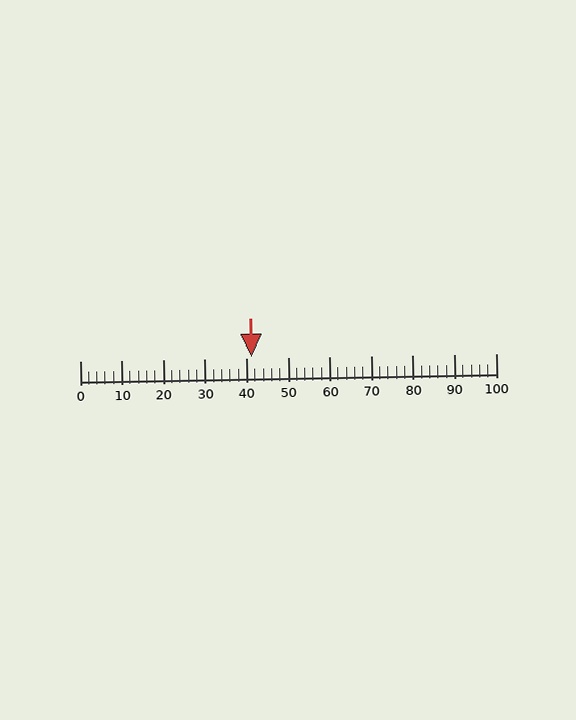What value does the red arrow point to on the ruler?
The red arrow points to approximately 41.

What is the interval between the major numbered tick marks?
The major tick marks are spaced 10 units apart.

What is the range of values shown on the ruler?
The ruler shows values from 0 to 100.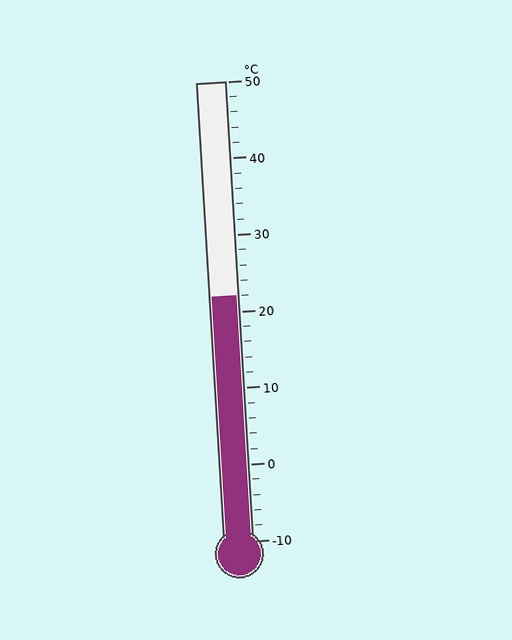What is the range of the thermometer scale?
The thermometer scale ranges from -10°C to 50°C.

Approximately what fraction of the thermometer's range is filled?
The thermometer is filled to approximately 55% of its range.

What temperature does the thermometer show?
The thermometer shows approximately 22°C.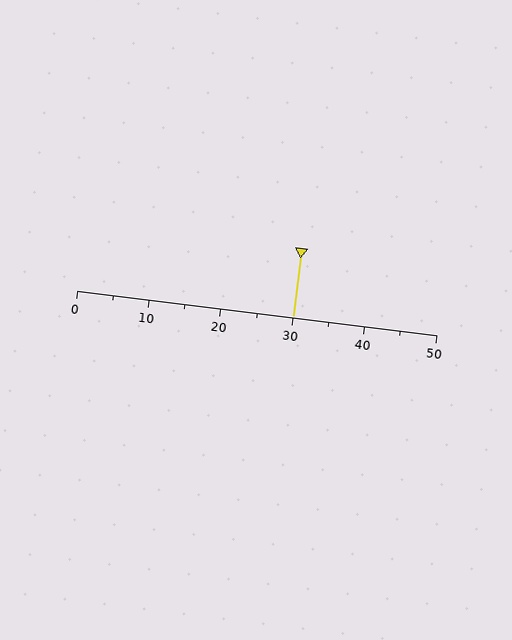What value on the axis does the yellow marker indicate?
The marker indicates approximately 30.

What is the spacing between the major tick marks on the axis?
The major ticks are spaced 10 apart.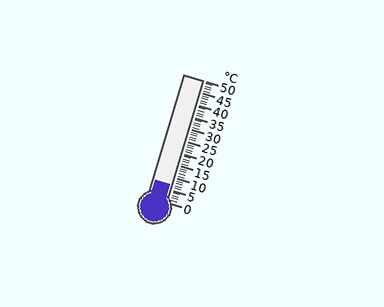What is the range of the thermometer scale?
The thermometer scale ranges from 0°C to 50°C.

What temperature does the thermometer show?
The thermometer shows approximately 7°C.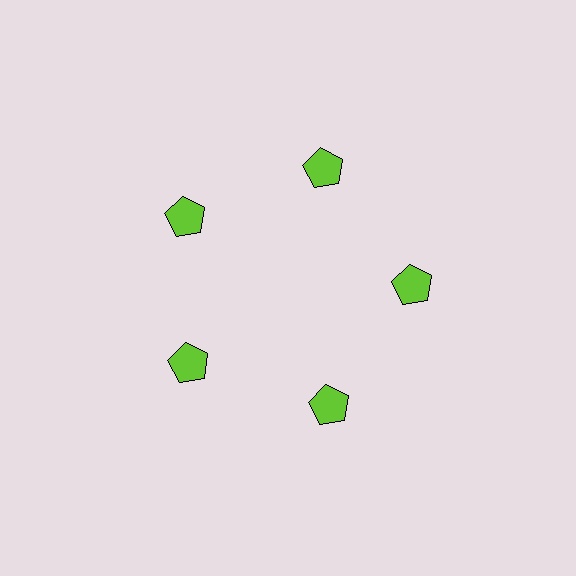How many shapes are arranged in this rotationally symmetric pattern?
There are 5 shapes, arranged in 5 groups of 1.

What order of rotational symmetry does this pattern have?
This pattern has 5-fold rotational symmetry.